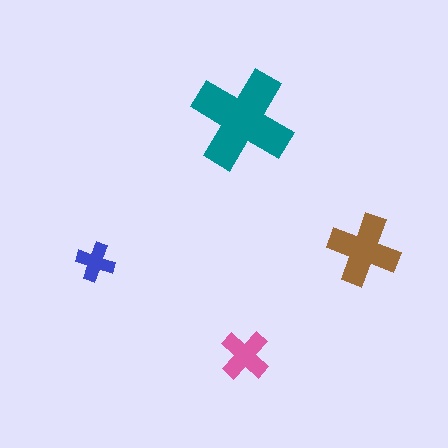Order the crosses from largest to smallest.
the teal one, the brown one, the pink one, the blue one.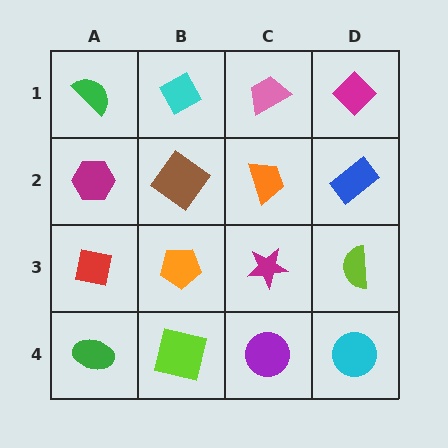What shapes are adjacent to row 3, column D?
A blue rectangle (row 2, column D), a cyan circle (row 4, column D), a magenta star (row 3, column C).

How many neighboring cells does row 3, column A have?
3.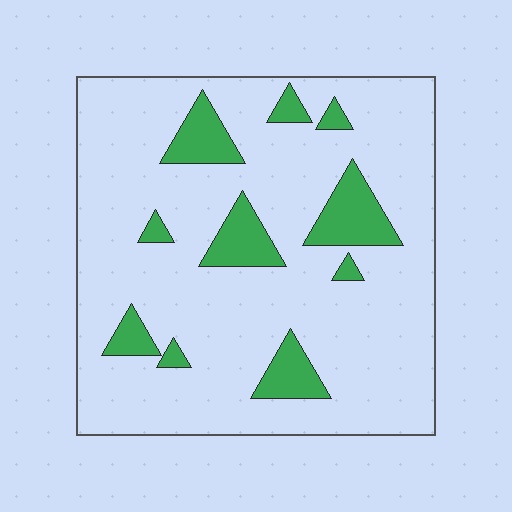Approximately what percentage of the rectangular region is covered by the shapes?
Approximately 15%.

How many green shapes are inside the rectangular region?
10.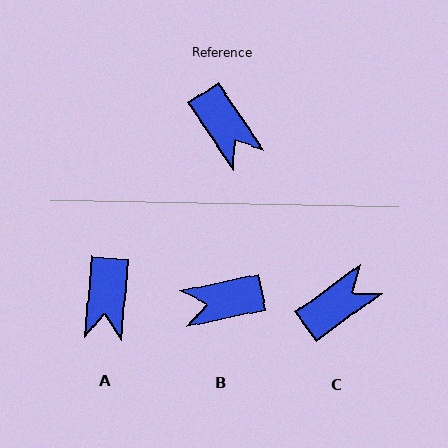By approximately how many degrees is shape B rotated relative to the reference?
Approximately 112 degrees clockwise.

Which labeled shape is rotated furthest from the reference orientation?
B, about 112 degrees away.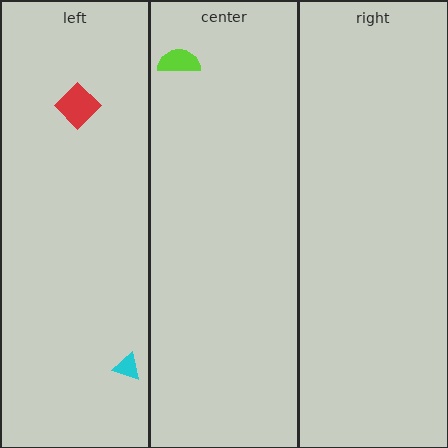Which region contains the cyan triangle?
The left region.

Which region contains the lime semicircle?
The center region.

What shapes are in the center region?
The lime semicircle.